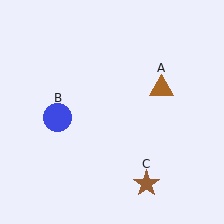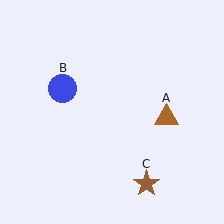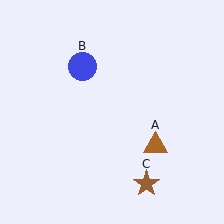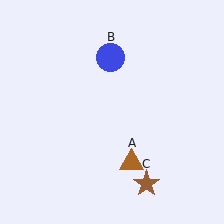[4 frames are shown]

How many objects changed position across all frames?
2 objects changed position: brown triangle (object A), blue circle (object B).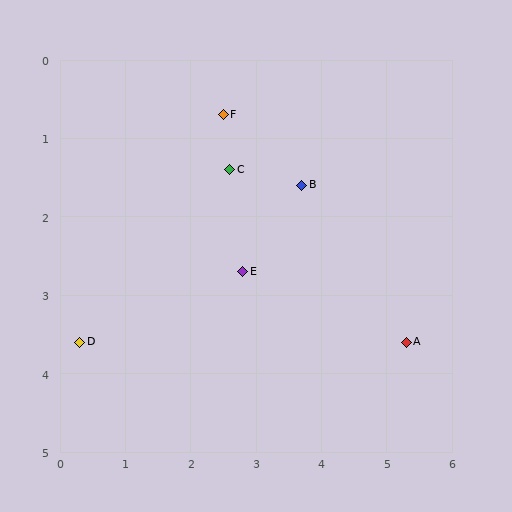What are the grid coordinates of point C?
Point C is at approximately (2.6, 1.4).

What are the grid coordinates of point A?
Point A is at approximately (5.3, 3.6).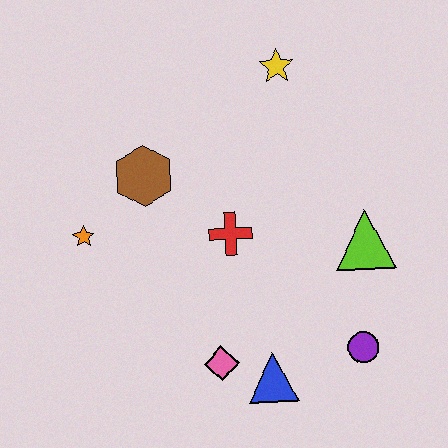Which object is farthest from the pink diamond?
The yellow star is farthest from the pink diamond.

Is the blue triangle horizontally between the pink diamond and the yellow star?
Yes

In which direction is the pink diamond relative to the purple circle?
The pink diamond is to the left of the purple circle.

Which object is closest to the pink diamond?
The blue triangle is closest to the pink diamond.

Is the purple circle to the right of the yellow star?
Yes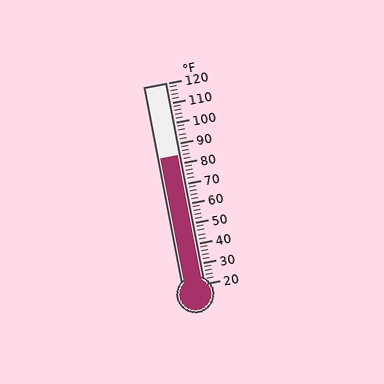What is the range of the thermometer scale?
The thermometer scale ranges from 20°F to 120°F.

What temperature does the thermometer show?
The thermometer shows approximately 84°F.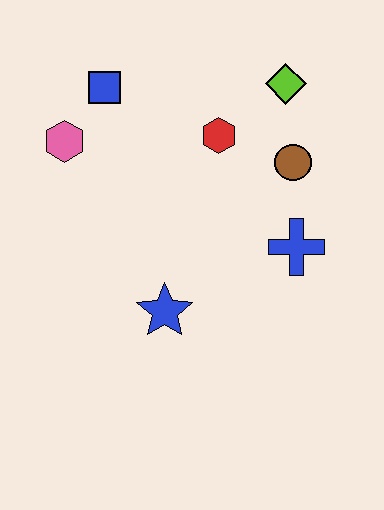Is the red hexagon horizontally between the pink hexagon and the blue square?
No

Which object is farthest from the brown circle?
The pink hexagon is farthest from the brown circle.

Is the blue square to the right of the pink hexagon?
Yes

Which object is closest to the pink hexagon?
The blue square is closest to the pink hexagon.